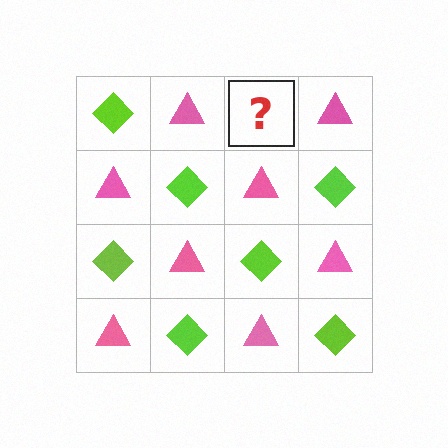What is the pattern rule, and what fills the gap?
The rule is that it alternates lime diamond and pink triangle in a checkerboard pattern. The gap should be filled with a lime diamond.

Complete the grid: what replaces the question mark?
The question mark should be replaced with a lime diamond.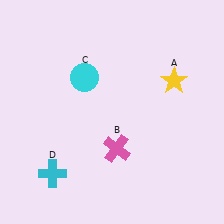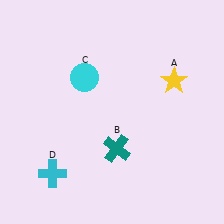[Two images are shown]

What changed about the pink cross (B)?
In Image 1, B is pink. In Image 2, it changed to teal.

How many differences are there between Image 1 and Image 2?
There is 1 difference between the two images.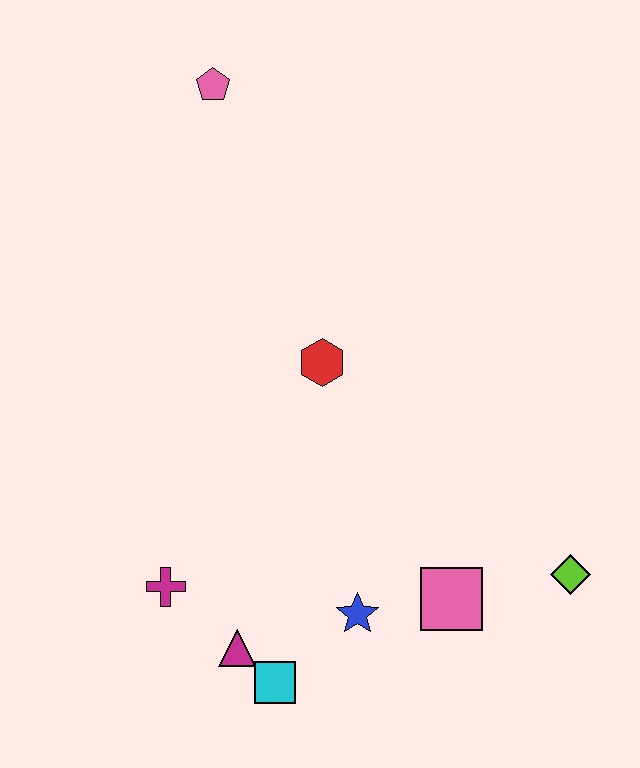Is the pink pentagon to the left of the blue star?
Yes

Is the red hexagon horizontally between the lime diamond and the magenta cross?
Yes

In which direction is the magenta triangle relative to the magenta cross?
The magenta triangle is to the right of the magenta cross.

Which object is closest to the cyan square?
The magenta triangle is closest to the cyan square.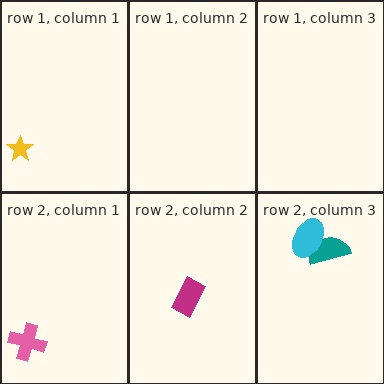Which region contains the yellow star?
The row 1, column 1 region.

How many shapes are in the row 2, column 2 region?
1.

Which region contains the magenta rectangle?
The row 2, column 2 region.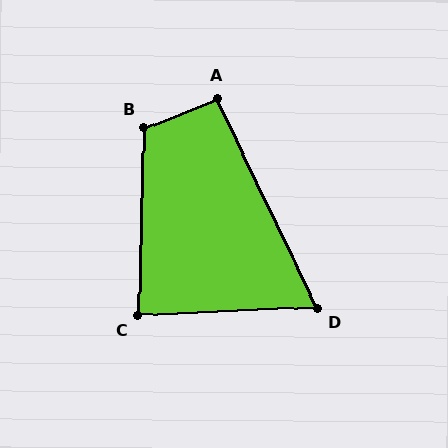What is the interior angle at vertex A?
Approximately 94 degrees (approximately right).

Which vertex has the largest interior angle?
B, at approximately 113 degrees.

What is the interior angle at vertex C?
Approximately 86 degrees (approximately right).